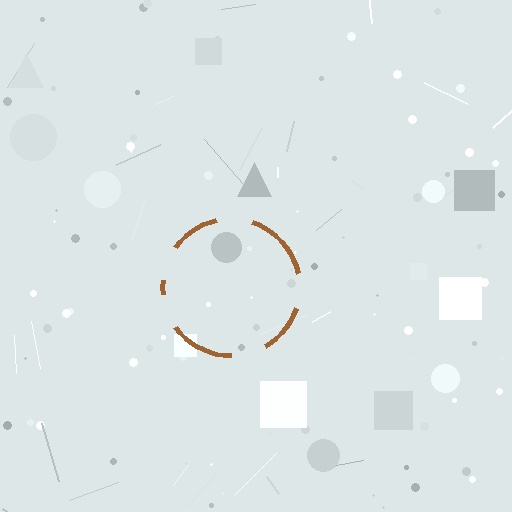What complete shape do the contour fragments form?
The contour fragments form a circle.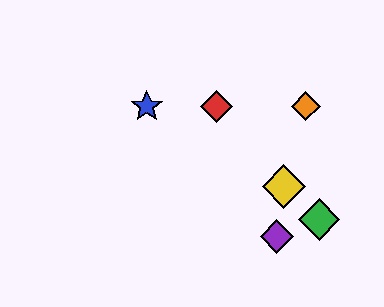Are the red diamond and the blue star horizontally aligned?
Yes, both are at y≈106.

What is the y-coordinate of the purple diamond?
The purple diamond is at y≈236.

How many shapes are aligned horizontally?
3 shapes (the red diamond, the blue star, the orange diamond) are aligned horizontally.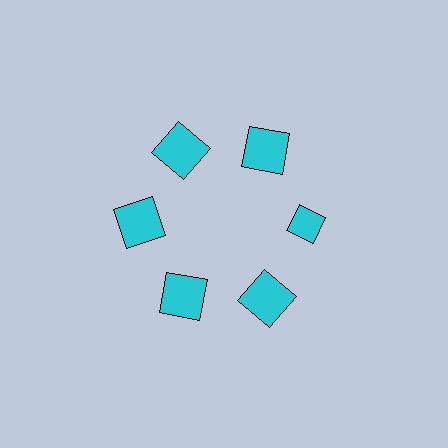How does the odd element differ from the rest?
It has a different shape: diamond instead of square.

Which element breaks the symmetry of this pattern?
The cyan diamond at roughly the 3 o'clock position breaks the symmetry. All other shapes are cyan squares.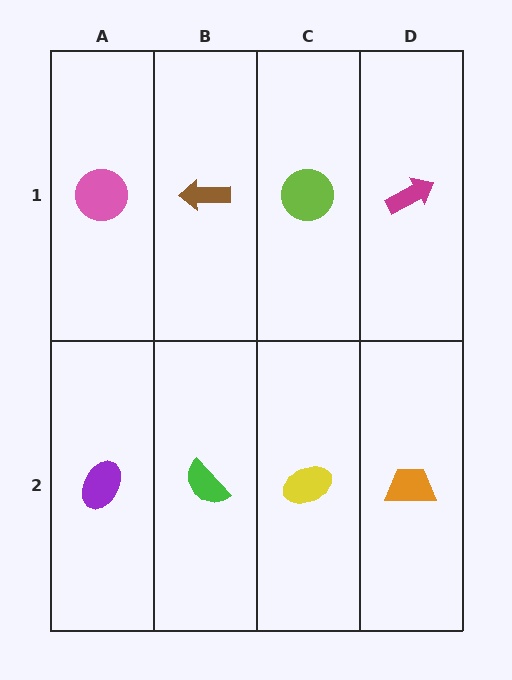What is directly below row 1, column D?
An orange trapezoid.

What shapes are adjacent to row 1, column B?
A green semicircle (row 2, column B), a pink circle (row 1, column A), a lime circle (row 1, column C).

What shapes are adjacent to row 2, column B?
A brown arrow (row 1, column B), a purple ellipse (row 2, column A), a yellow ellipse (row 2, column C).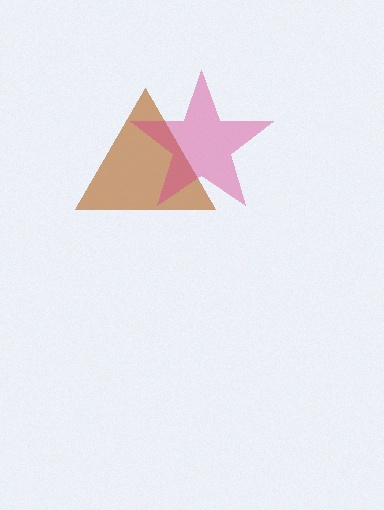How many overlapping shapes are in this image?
There are 2 overlapping shapes in the image.